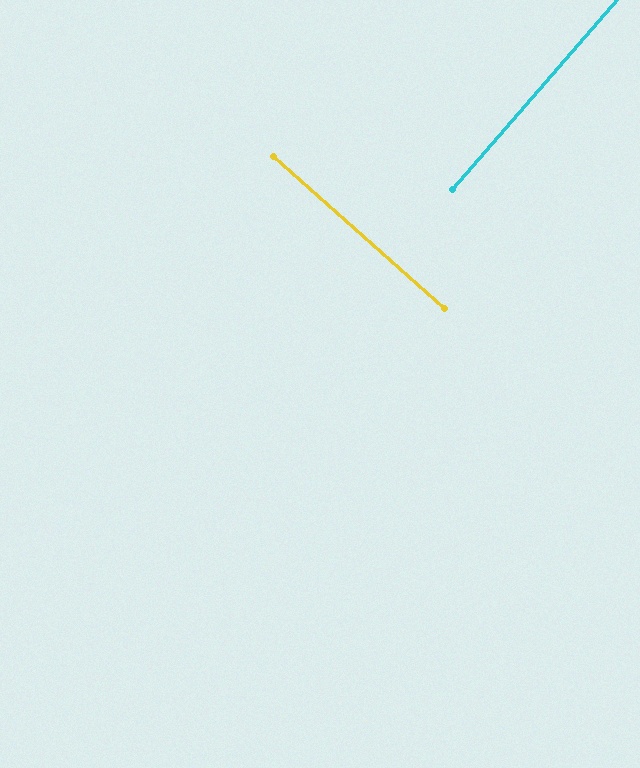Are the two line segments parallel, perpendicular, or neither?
Perpendicular — they meet at approximately 89°.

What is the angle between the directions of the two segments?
Approximately 89 degrees.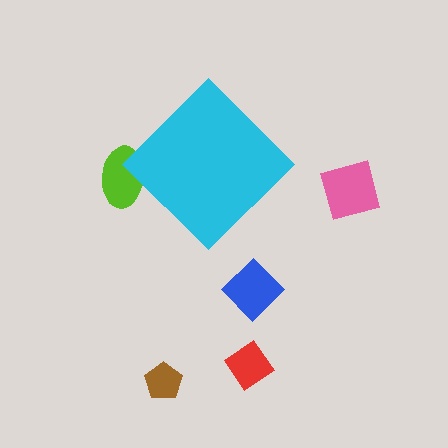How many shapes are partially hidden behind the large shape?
1 shape is partially hidden.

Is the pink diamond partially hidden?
No, the pink diamond is fully visible.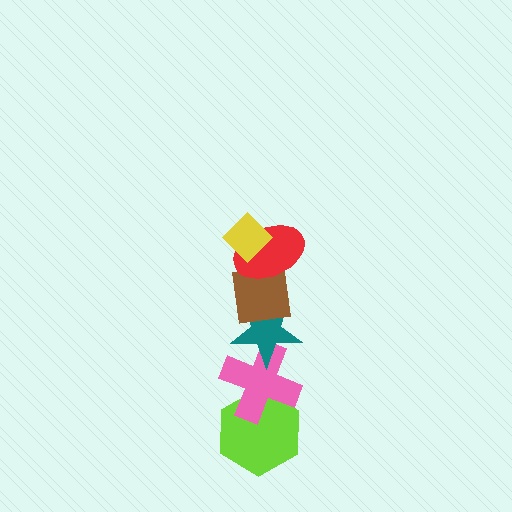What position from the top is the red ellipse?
The red ellipse is 2nd from the top.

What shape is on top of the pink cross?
The teal star is on top of the pink cross.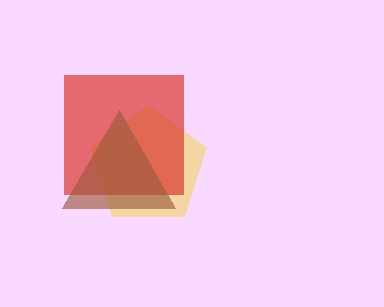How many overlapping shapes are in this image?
There are 3 overlapping shapes in the image.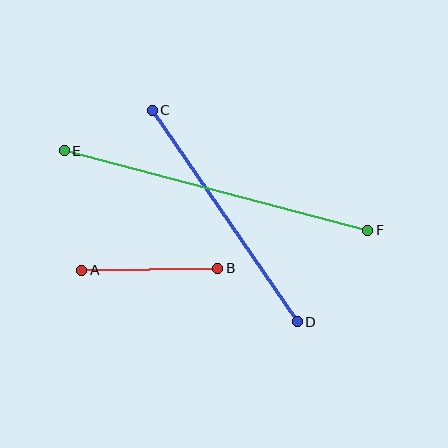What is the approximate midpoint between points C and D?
The midpoint is at approximately (225, 216) pixels.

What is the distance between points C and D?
The distance is approximately 257 pixels.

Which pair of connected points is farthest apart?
Points E and F are farthest apart.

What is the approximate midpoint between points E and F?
The midpoint is at approximately (216, 190) pixels.